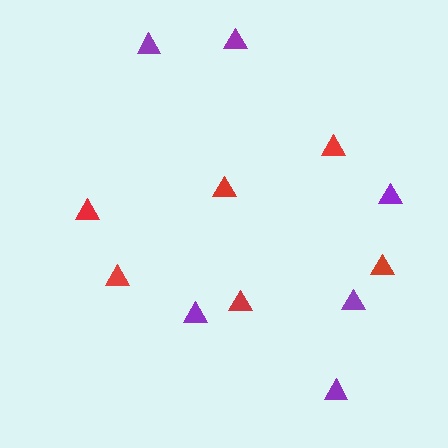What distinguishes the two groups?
There are 2 groups: one group of red triangles (6) and one group of purple triangles (6).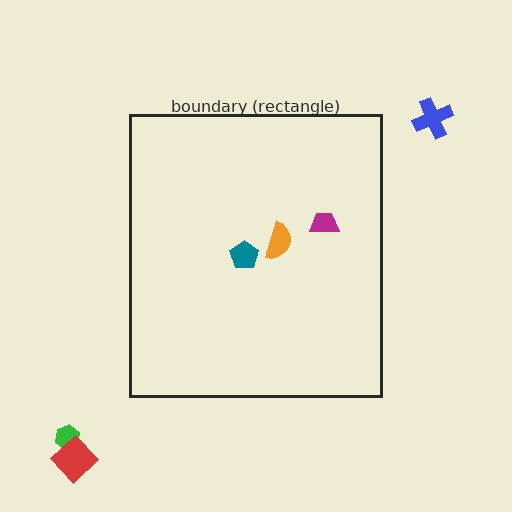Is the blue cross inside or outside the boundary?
Outside.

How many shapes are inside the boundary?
3 inside, 3 outside.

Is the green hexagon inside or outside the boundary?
Outside.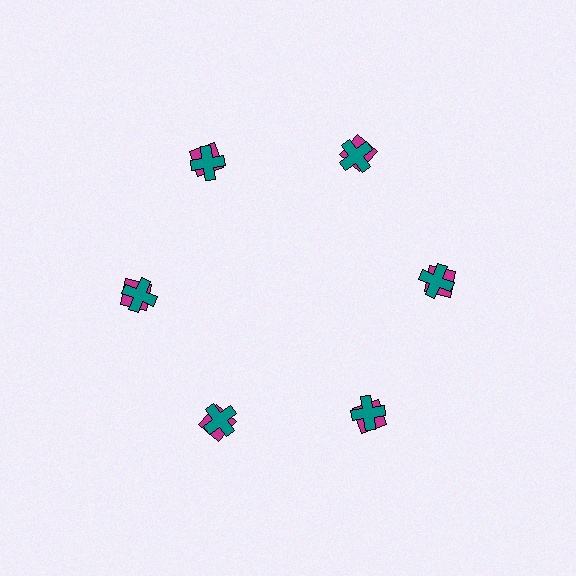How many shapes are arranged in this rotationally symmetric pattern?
There are 12 shapes, arranged in 6 groups of 2.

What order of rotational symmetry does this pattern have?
This pattern has 6-fold rotational symmetry.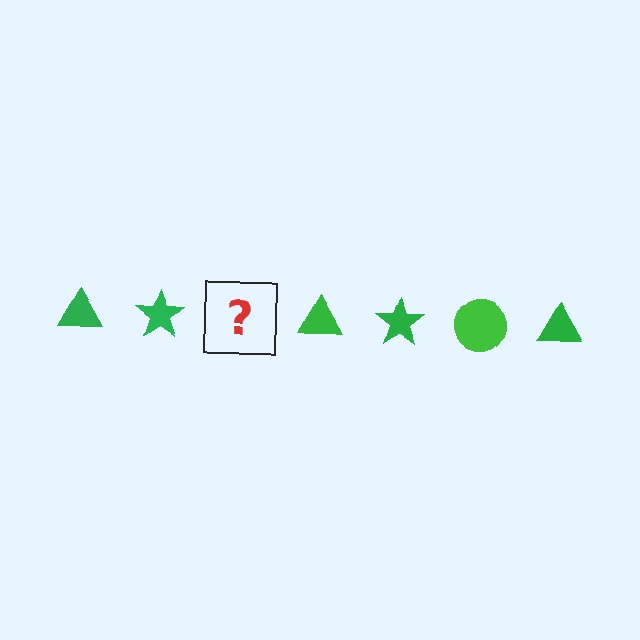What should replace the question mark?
The question mark should be replaced with a green circle.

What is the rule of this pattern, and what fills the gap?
The rule is that the pattern cycles through triangle, star, circle shapes in green. The gap should be filled with a green circle.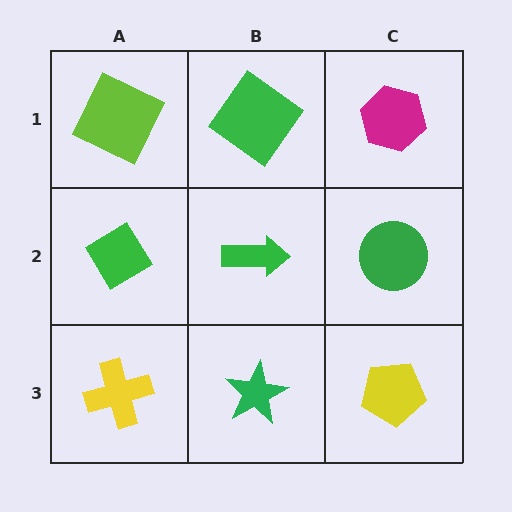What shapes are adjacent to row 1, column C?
A green circle (row 2, column C), a green diamond (row 1, column B).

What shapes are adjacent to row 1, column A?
A green diamond (row 2, column A), a green diamond (row 1, column B).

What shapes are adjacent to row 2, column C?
A magenta hexagon (row 1, column C), a yellow pentagon (row 3, column C), a green arrow (row 2, column B).